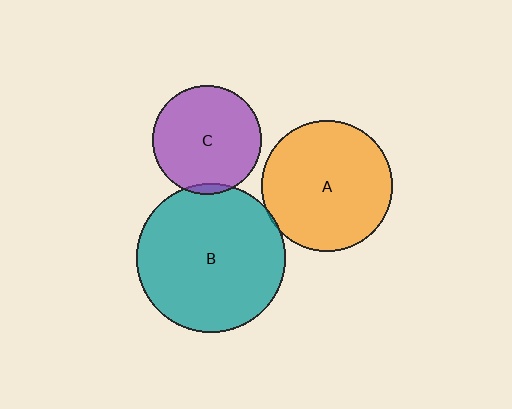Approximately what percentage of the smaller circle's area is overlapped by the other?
Approximately 5%.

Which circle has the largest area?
Circle B (teal).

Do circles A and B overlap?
Yes.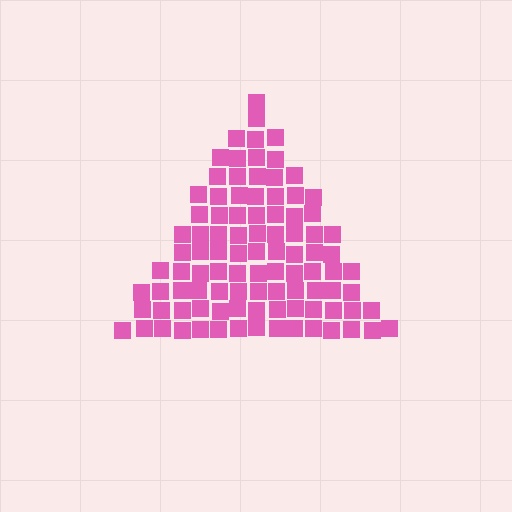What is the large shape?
The large shape is a triangle.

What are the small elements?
The small elements are squares.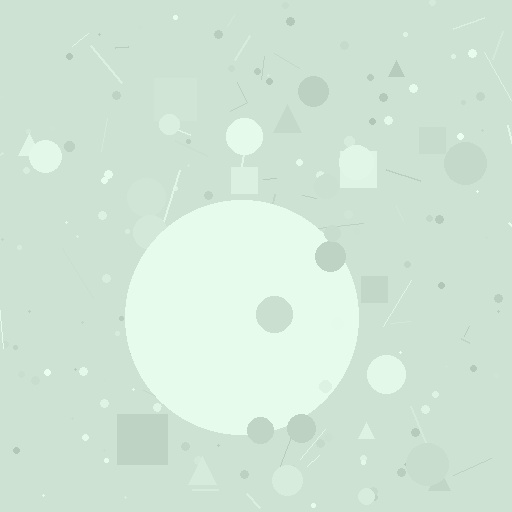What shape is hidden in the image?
A circle is hidden in the image.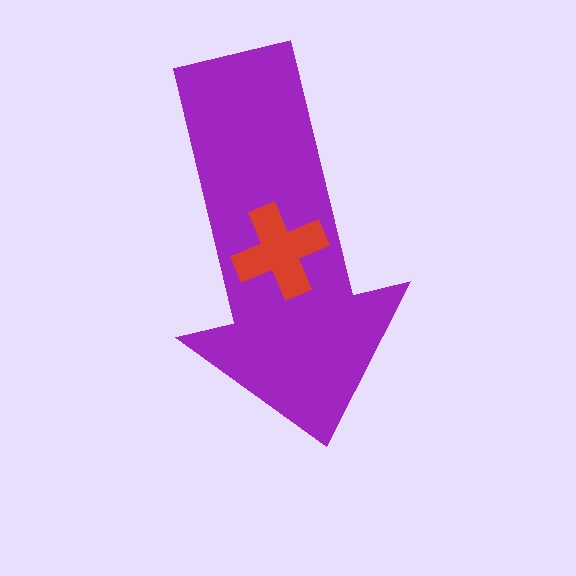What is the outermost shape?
The purple arrow.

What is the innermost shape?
The red cross.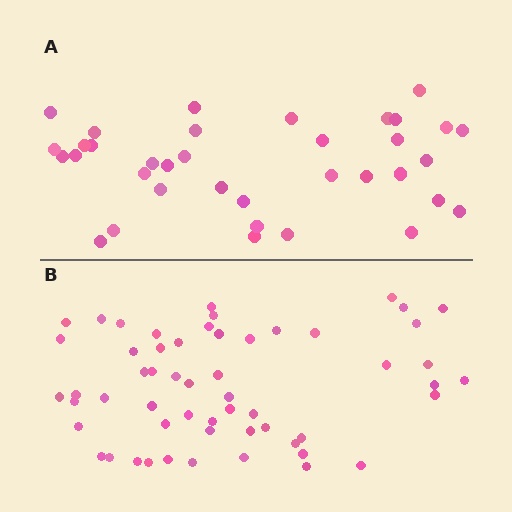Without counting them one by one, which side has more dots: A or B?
Region B (the bottom region) has more dots.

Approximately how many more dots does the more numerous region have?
Region B has approximately 20 more dots than region A.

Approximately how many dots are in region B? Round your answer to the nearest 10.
About 60 dots. (The exact count is 56, which rounds to 60.)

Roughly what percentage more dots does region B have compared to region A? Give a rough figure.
About 55% more.